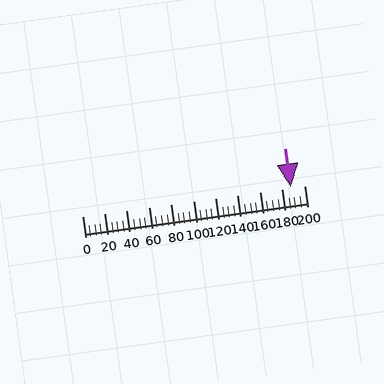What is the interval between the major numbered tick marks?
The major tick marks are spaced 20 units apart.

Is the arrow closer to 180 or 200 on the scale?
The arrow is closer to 180.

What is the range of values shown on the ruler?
The ruler shows values from 0 to 200.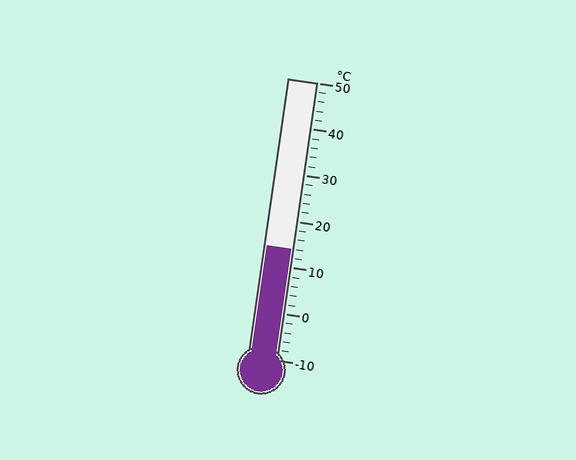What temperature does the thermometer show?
The thermometer shows approximately 14°C.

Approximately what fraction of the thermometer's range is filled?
The thermometer is filled to approximately 40% of its range.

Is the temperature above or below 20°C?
The temperature is below 20°C.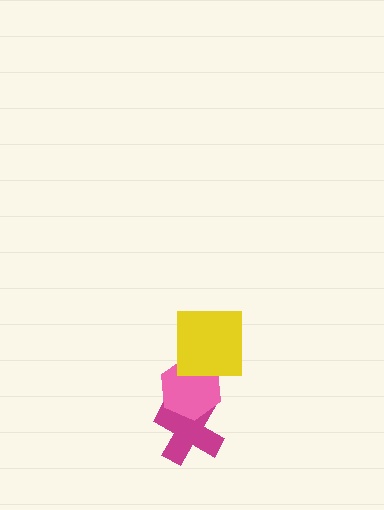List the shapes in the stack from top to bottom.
From top to bottom: the yellow square, the pink hexagon, the magenta cross.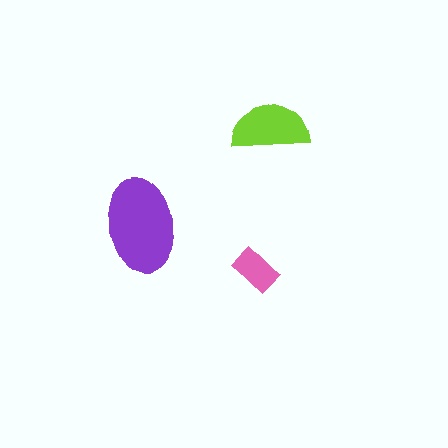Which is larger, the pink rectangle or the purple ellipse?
The purple ellipse.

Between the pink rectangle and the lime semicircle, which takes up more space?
The lime semicircle.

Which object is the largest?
The purple ellipse.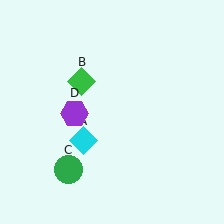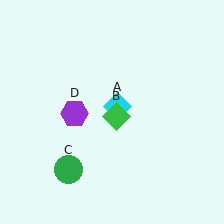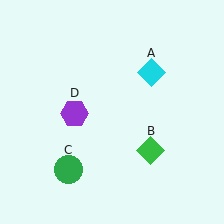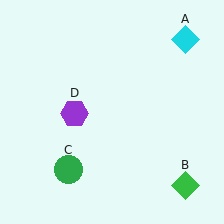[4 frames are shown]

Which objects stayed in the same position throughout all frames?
Green circle (object C) and purple hexagon (object D) remained stationary.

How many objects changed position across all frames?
2 objects changed position: cyan diamond (object A), green diamond (object B).